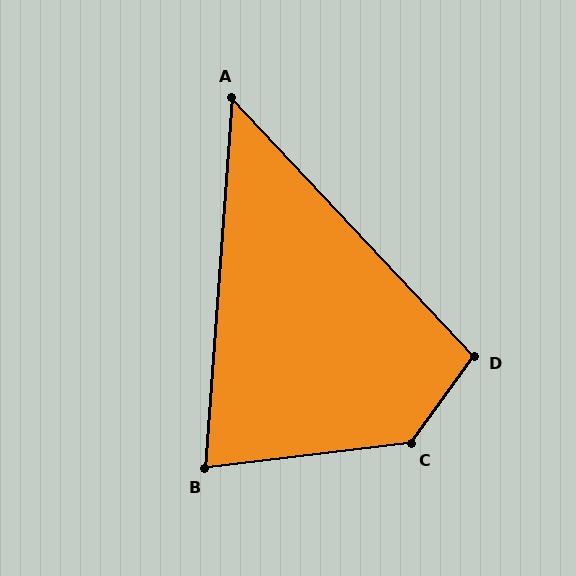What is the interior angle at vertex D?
Approximately 101 degrees (obtuse).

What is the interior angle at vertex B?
Approximately 79 degrees (acute).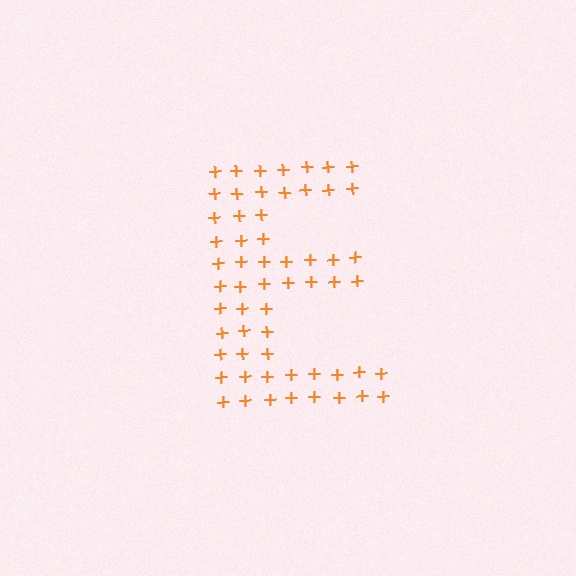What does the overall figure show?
The overall figure shows the letter E.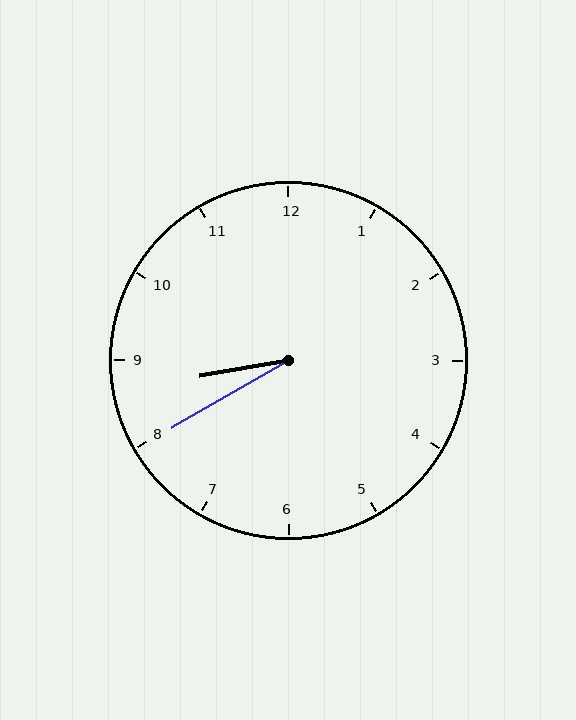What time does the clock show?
8:40.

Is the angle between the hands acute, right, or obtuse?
It is acute.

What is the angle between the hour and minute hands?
Approximately 20 degrees.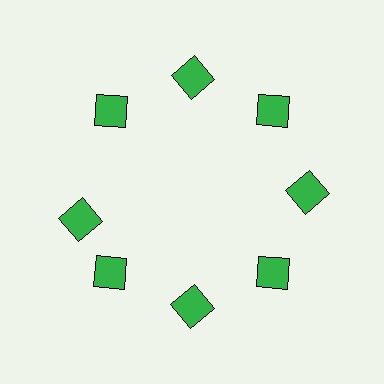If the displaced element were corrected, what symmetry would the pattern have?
It would have 8-fold rotational symmetry — the pattern would map onto itself every 45 degrees.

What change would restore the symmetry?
The symmetry would be restored by rotating it back into even spacing with its neighbors so that all 8 squares sit at equal angles and equal distance from the center.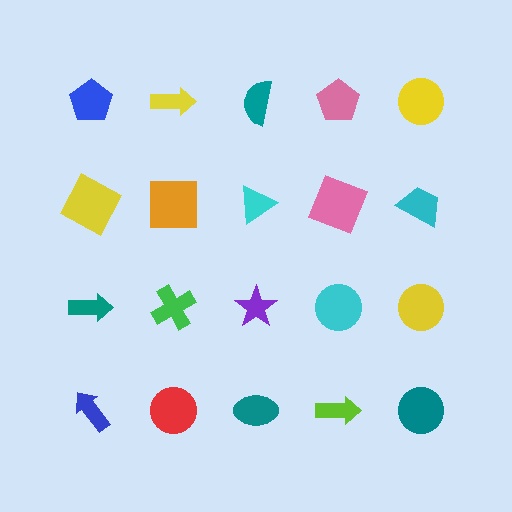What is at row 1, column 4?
A pink pentagon.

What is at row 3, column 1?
A teal arrow.